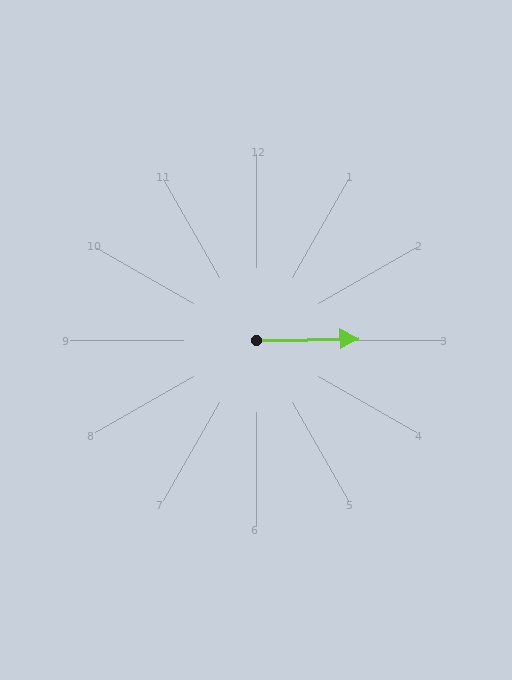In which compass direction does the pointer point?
East.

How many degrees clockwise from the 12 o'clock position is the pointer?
Approximately 89 degrees.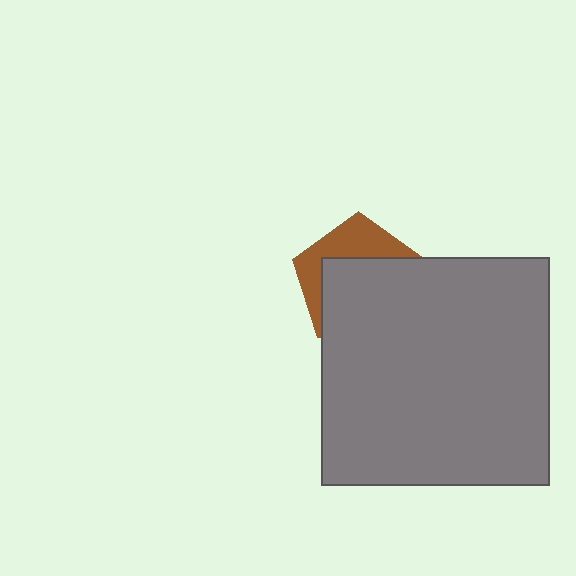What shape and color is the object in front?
The object in front is a gray square.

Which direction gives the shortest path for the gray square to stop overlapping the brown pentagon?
Moving down gives the shortest separation.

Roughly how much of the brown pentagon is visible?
A small part of it is visible (roughly 37%).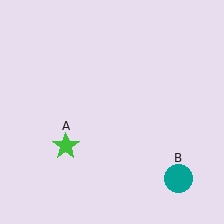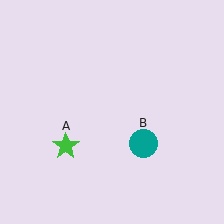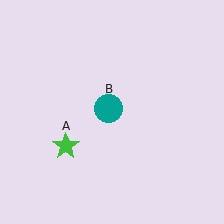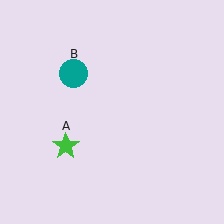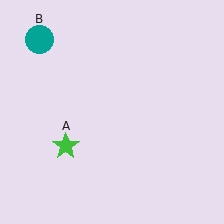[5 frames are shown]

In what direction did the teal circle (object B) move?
The teal circle (object B) moved up and to the left.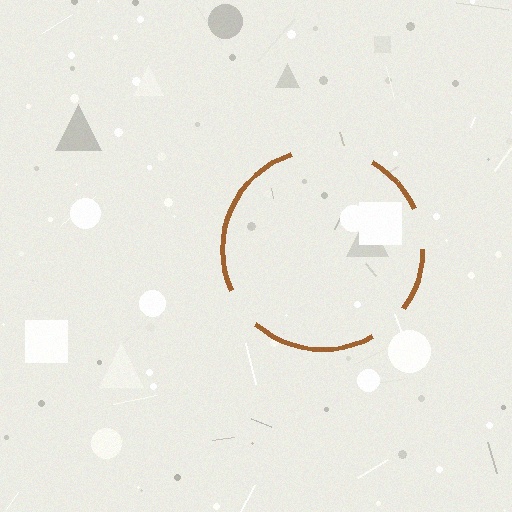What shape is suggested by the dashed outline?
The dashed outline suggests a circle.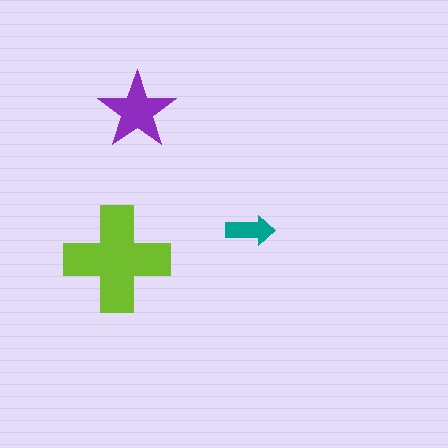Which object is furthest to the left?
The lime cross is leftmost.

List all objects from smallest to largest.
The teal arrow, the purple star, the lime cross.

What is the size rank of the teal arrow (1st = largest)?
3rd.